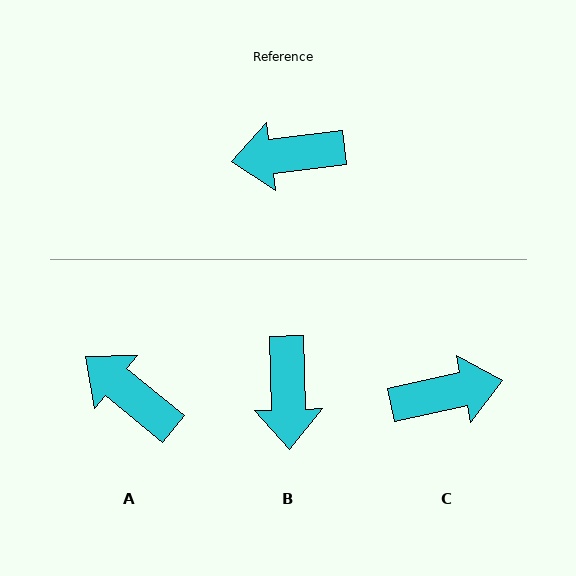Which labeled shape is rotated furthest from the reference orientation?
C, about 175 degrees away.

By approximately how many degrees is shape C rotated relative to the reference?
Approximately 175 degrees clockwise.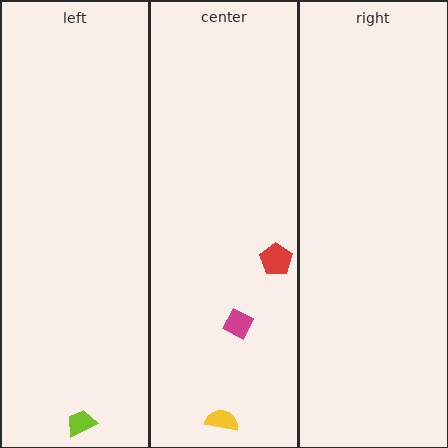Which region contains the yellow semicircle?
The center region.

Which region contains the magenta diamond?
The center region.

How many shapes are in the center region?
3.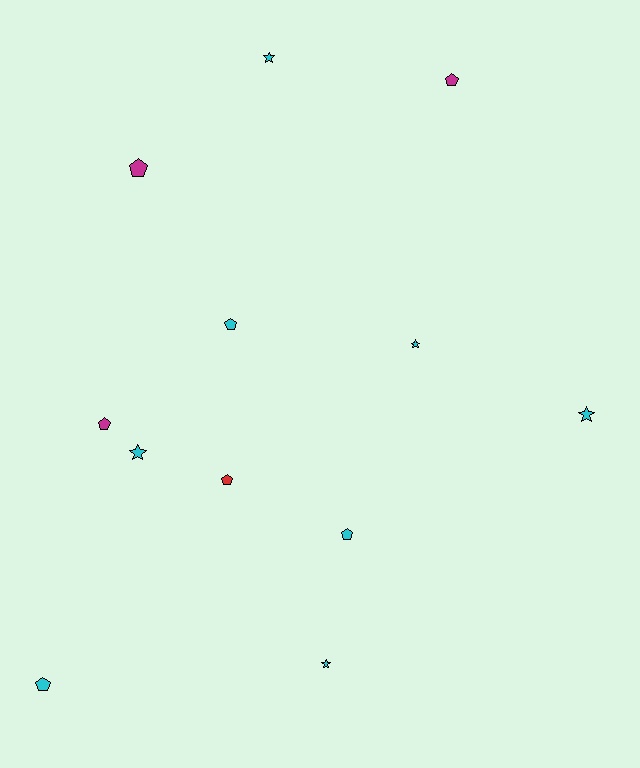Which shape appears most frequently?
Pentagon, with 7 objects.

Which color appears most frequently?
Cyan, with 8 objects.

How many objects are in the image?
There are 12 objects.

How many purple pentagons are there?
There are no purple pentagons.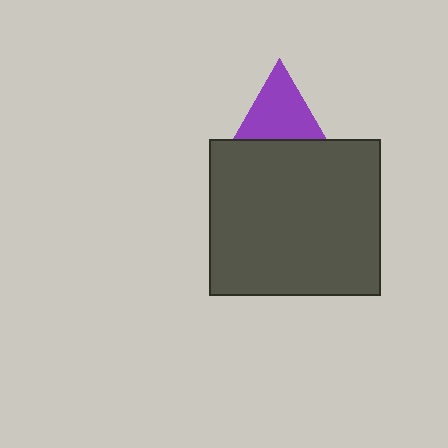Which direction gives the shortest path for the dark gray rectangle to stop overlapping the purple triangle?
Moving down gives the shortest separation.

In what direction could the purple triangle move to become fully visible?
The purple triangle could move up. That would shift it out from behind the dark gray rectangle entirely.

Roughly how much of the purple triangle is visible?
About half of it is visible (roughly 47%).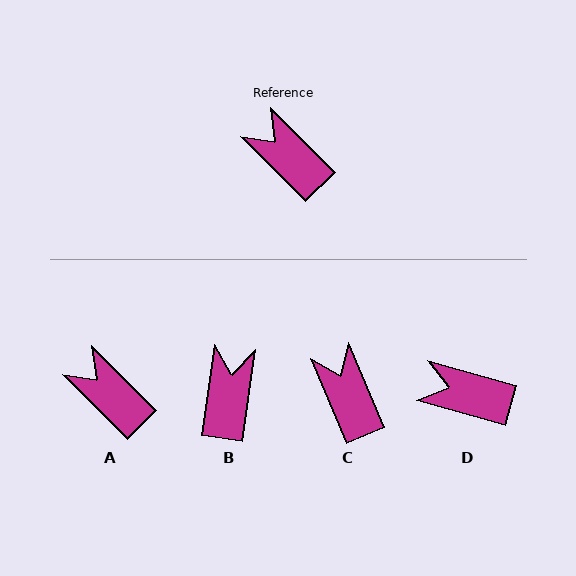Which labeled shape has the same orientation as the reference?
A.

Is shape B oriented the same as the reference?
No, it is off by about 53 degrees.